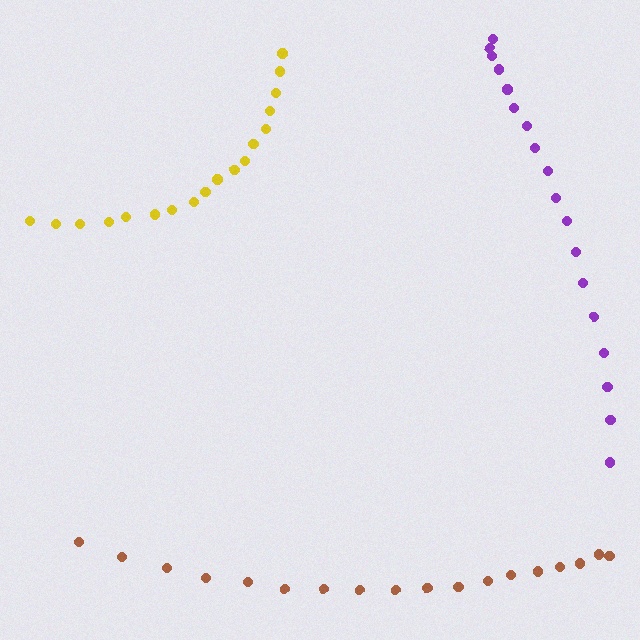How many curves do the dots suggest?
There are 3 distinct paths.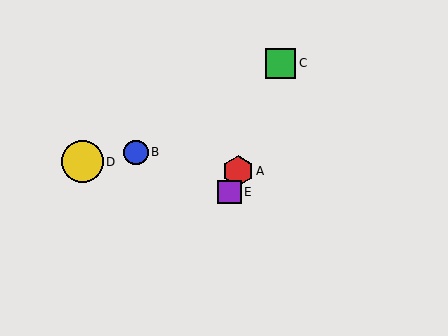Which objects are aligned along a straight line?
Objects A, C, E are aligned along a straight line.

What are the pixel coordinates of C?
Object C is at (280, 63).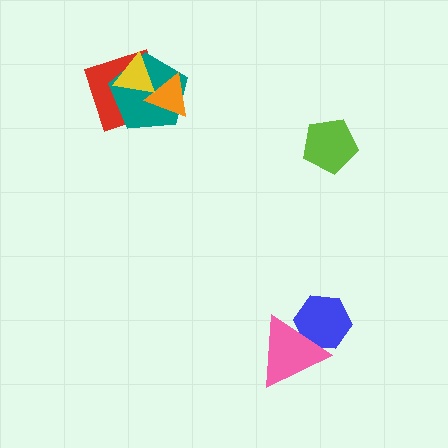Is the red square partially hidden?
Yes, it is partially covered by another shape.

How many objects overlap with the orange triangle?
3 objects overlap with the orange triangle.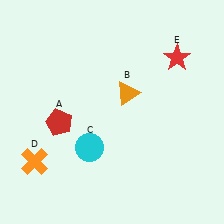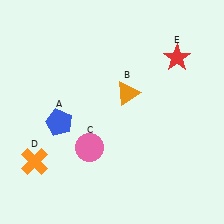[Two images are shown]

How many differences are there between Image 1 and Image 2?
There are 2 differences between the two images.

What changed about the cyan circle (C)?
In Image 1, C is cyan. In Image 2, it changed to pink.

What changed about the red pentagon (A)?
In Image 1, A is red. In Image 2, it changed to blue.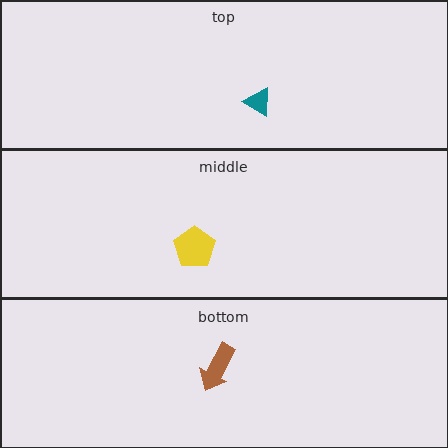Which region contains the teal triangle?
The top region.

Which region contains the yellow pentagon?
The middle region.